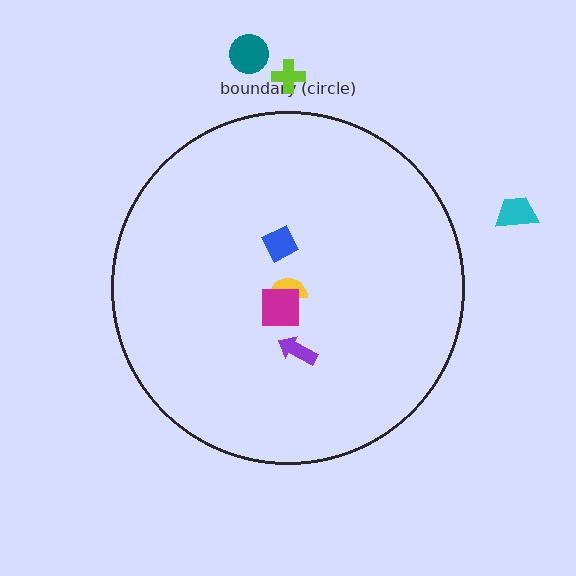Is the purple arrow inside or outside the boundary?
Inside.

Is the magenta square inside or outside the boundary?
Inside.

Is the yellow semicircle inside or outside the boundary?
Inside.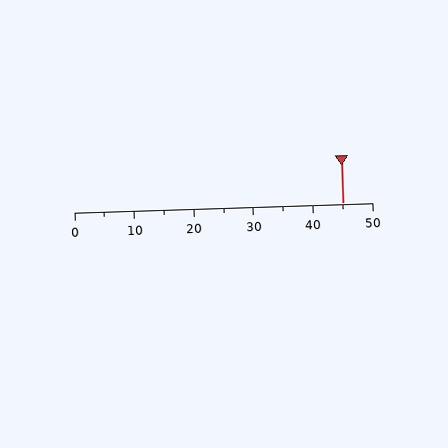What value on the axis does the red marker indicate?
The marker indicates approximately 45.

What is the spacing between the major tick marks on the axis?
The major ticks are spaced 10 apart.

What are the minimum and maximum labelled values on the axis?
The axis runs from 0 to 50.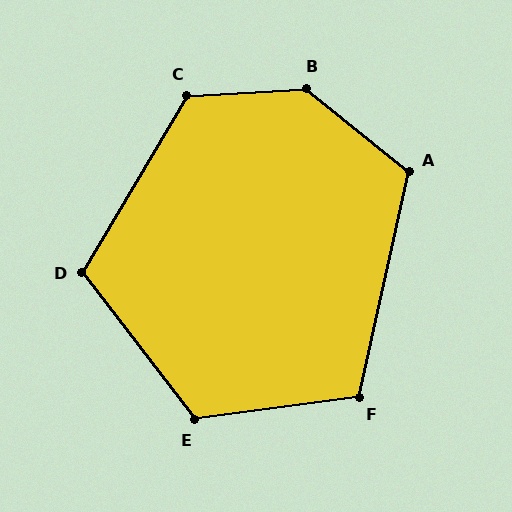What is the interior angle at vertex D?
Approximately 112 degrees (obtuse).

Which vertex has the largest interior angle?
B, at approximately 138 degrees.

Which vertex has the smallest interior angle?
F, at approximately 110 degrees.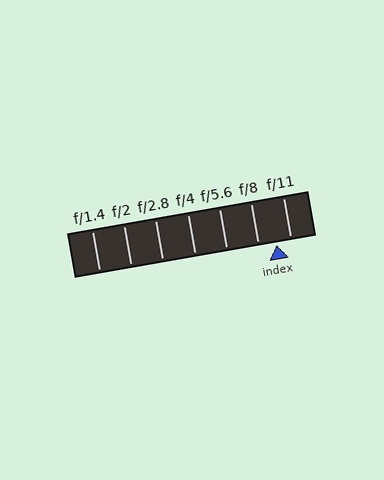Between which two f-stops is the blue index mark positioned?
The index mark is between f/8 and f/11.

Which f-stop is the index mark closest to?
The index mark is closest to f/11.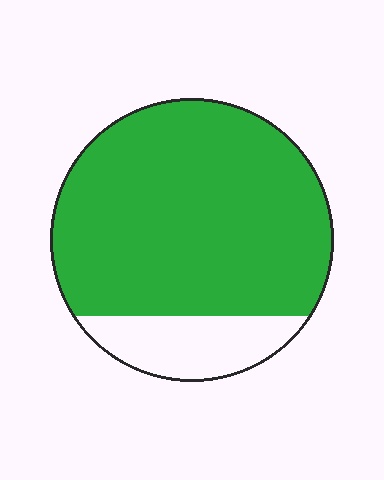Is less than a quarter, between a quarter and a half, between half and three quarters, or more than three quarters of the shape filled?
More than three quarters.